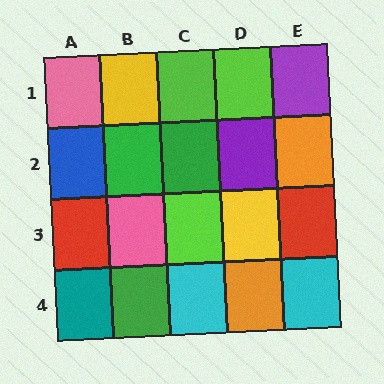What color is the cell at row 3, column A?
Red.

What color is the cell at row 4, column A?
Teal.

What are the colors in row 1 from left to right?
Pink, yellow, lime, lime, purple.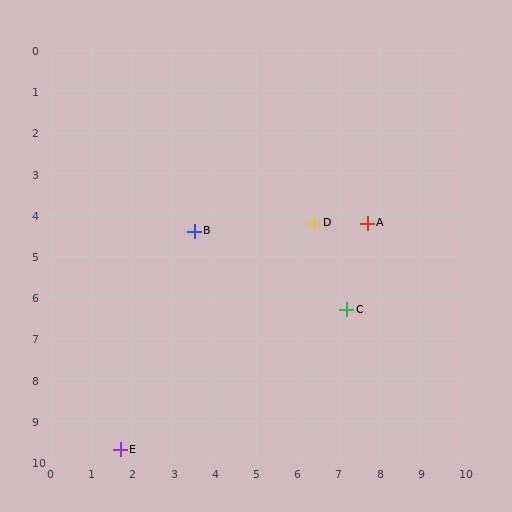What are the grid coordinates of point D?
Point D is at approximately (6.4, 4.2).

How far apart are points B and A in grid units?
Points B and A are about 4.2 grid units apart.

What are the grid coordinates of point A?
Point A is at approximately (7.7, 4.2).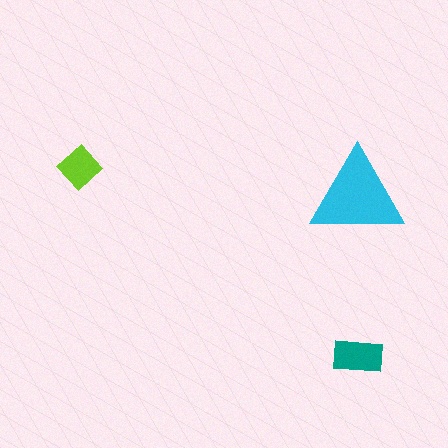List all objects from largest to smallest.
The cyan triangle, the teal rectangle, the lime diamond.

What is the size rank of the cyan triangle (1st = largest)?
1st.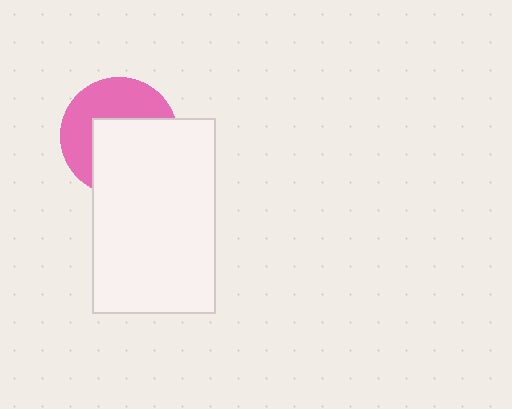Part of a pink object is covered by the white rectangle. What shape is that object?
It is a circle.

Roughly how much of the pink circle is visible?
About half of it is visible (roughly 46%).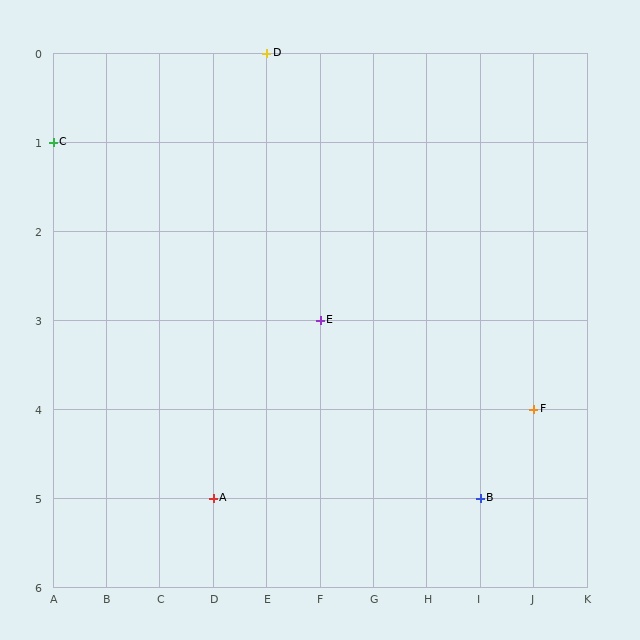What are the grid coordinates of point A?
Point A is at grid coordinates (D, 5).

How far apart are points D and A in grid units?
Points D and A are 1 column and 5 rows apart (about 5.1 grid units diagonally).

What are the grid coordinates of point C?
Point C is at grid coordinates (A, 1).